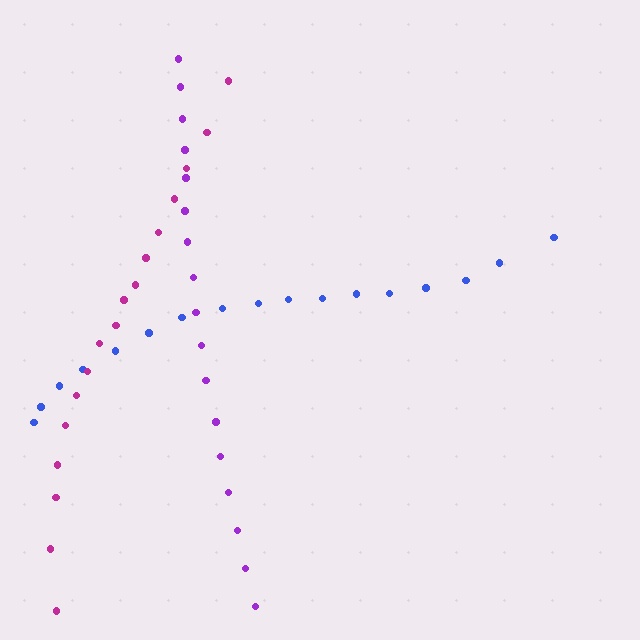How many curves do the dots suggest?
There are 3 distinct paths.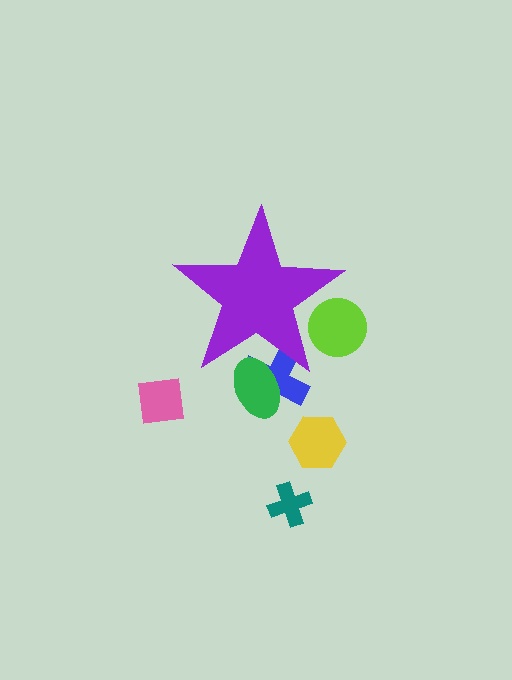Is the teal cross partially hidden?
No, the teal cross is fully visible.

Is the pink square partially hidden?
No, the pink square is fully visible.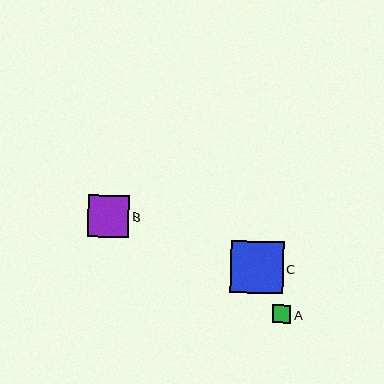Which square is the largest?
Square C is the largest with a size of approximately 52 pixels.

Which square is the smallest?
Square A is the smallest with a size of approximately 18 pixels.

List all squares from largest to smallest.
From largest to smallest: C, B, A.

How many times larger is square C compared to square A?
Square C is approximately 2.8 times the size of square A.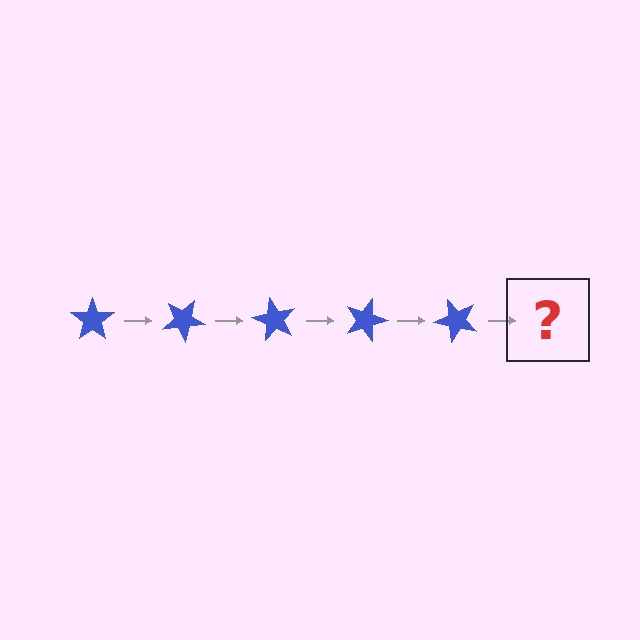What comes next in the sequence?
The next element should be a blue star rotated 150 degrees.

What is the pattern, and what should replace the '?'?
The pattern is that the star rotates 30 degrees each step. The '?' should be a blue star rotated 150 degrees.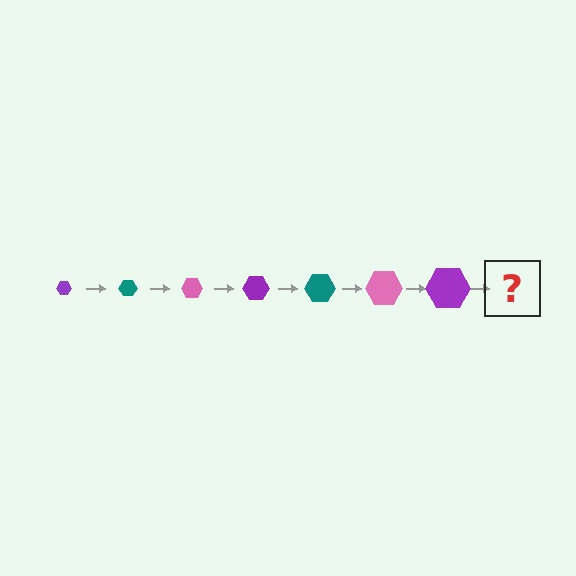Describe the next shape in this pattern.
It should be a teal hexagon, larger than the previous one.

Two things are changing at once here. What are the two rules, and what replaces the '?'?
The two rules are that the hexagon grows larger each step and the color cycles through purple, teal, and pink. The '?' should be a teal hexagon, larger than the previous one.